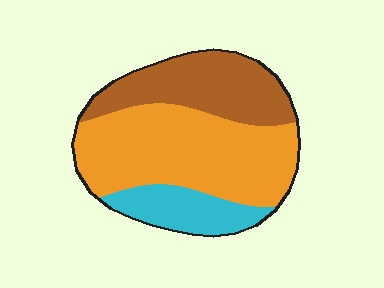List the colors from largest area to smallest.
From largest to smallest: orange, brown, cyan.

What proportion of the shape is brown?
Brown covers around 30% of the shape.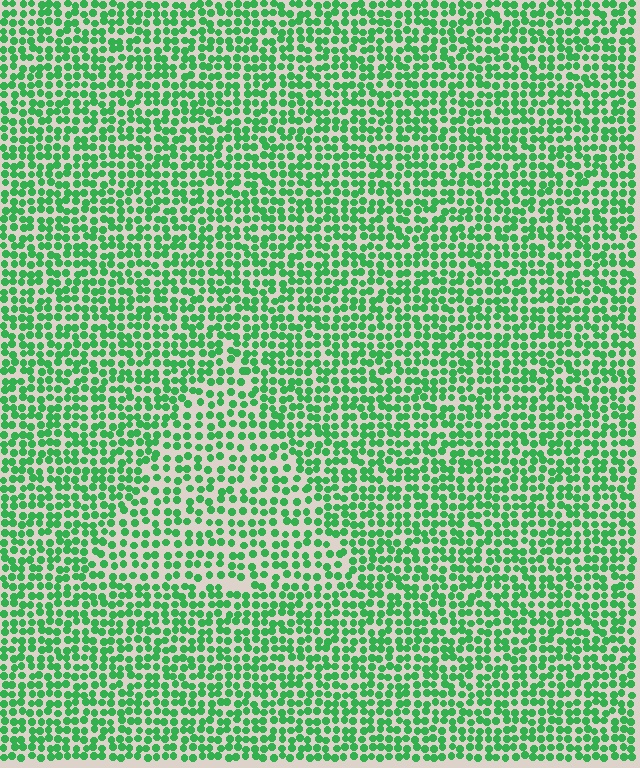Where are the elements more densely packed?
The elements are more densely packed outside the triangle boundary.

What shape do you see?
I see a triangle.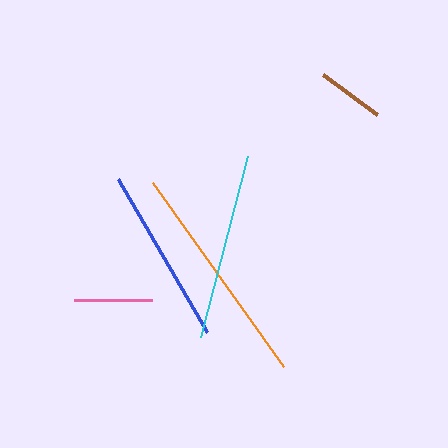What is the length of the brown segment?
The brown segment is approximately 68 pixels long.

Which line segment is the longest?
The orange line is the longest at approximately 225 pixels.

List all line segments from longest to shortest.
From longest to shortest: orange, cyan, blue, pink, brown.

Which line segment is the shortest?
The brown line is the shortest at approximately 68 pixels.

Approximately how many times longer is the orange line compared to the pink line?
The orange line is approximately 2.9 times the length of the pink line.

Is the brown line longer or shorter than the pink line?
The pink line is longer than the brown line.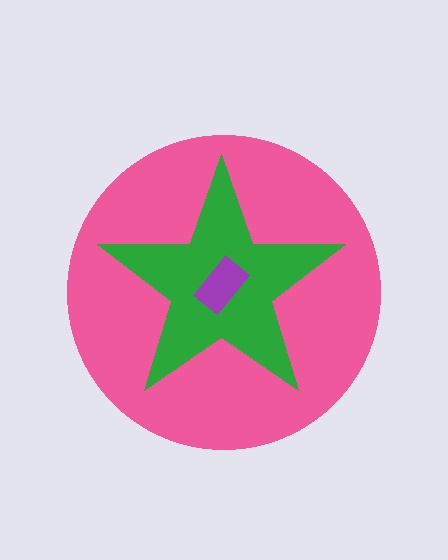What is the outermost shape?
The pink circle.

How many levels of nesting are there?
3.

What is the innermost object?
The purple rectangle.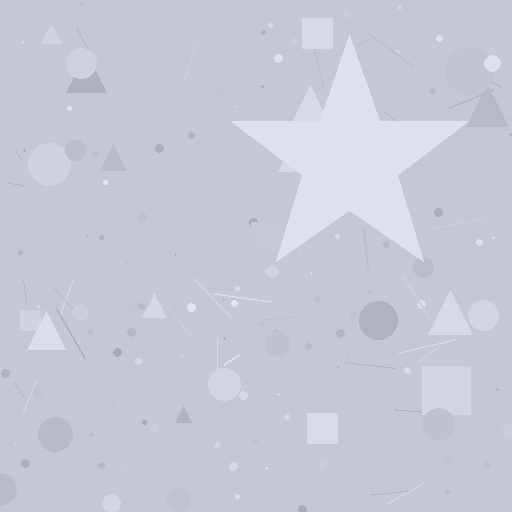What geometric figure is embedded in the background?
A star is embedded in the background.